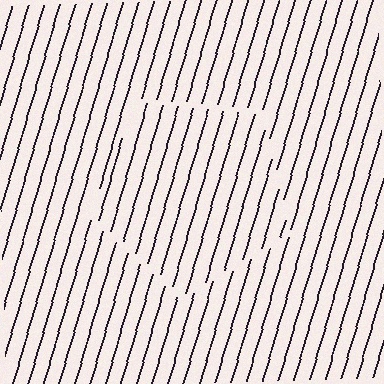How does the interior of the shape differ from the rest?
The interior of the shape contains the same grating, shifted by half a period — the contour is defined by the phase discontinuity where line-ends from the inner and outer gratings abut.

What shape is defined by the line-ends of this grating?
An illusory pentagon. The interior of the shape contains the same grating, shifted by half a period — the contour is defined by the phase discontinuity where line-ends from the inner and outer gratings abut.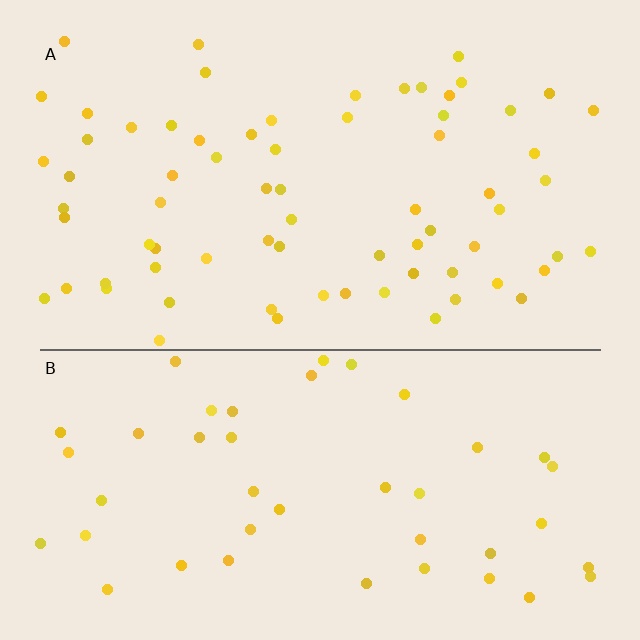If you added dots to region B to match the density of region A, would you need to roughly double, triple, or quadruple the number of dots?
Approximately double.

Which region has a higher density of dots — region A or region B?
A (the top).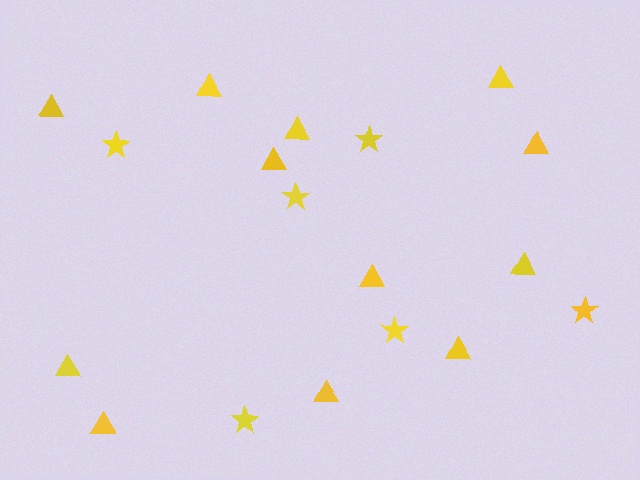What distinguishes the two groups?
There are 2 groups: one group of stars (6) and one group of triangles (12).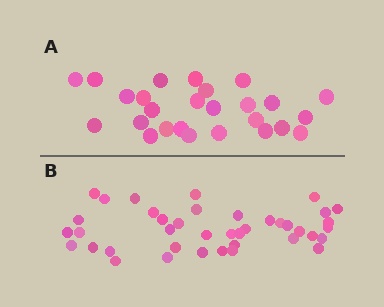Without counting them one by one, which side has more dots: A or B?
Region B (the bottom region) has more dots.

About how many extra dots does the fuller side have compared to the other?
Region B has approximately 15 more dots than region A.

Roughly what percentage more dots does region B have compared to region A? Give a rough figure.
About 55% more.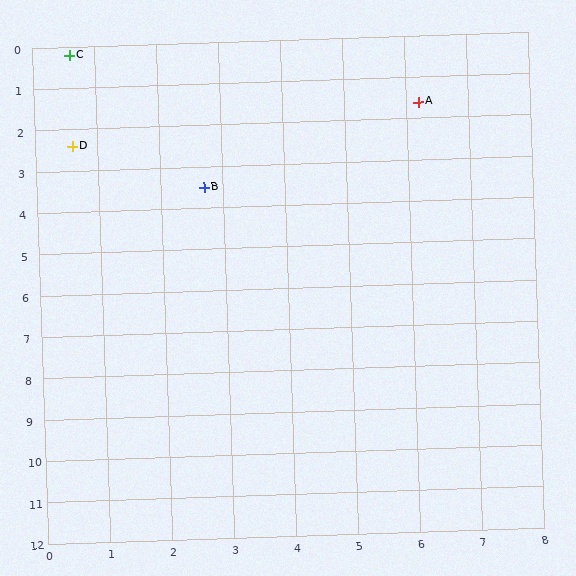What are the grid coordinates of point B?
Point B is at approximately (2.7, 3.5).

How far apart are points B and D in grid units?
Points B and D are about 2.4 grid units apart.